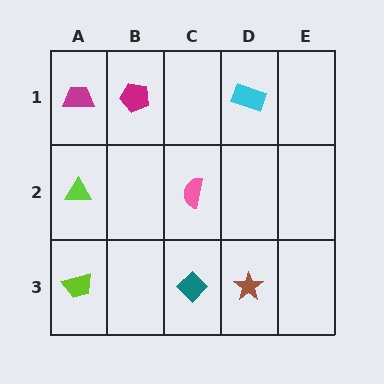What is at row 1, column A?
A magenta trapezoid.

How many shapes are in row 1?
3 shapes.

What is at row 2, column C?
A pink semicircle.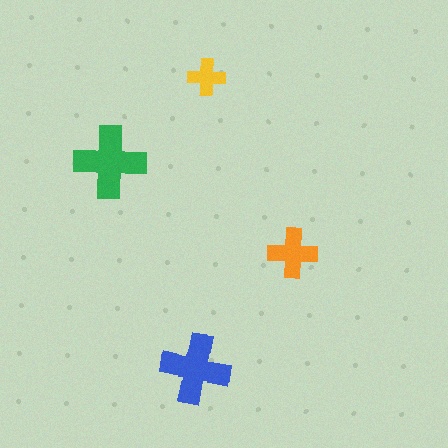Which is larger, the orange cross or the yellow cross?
The orange one.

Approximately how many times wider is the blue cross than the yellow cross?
About 2 times wider.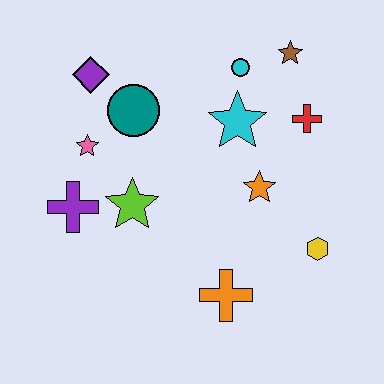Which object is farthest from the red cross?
The purple cross is farthest from the red cross.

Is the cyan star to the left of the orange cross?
No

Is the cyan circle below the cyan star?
No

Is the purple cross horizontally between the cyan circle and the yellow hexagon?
No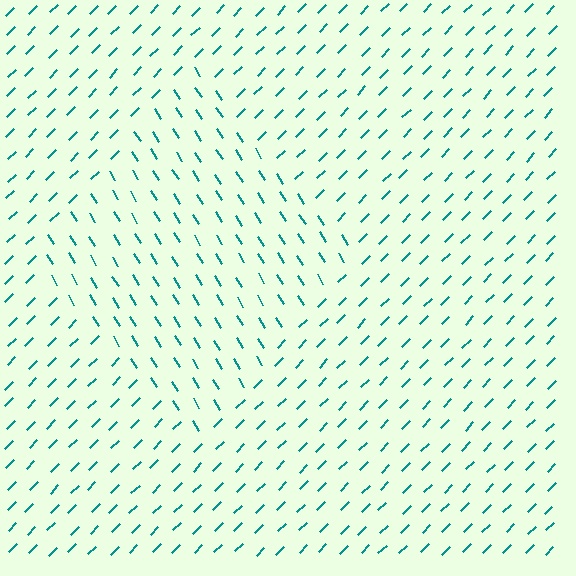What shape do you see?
I see a diamond.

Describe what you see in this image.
The image is filled with small teal line segments. A diamond region in the image has lines oriented differently from the surrounding lines, creating a visible texture boundary.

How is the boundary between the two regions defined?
The boundary is defined purely by a change in line orientation (approximately 77 degrees difference). All lines are the same color and thickness.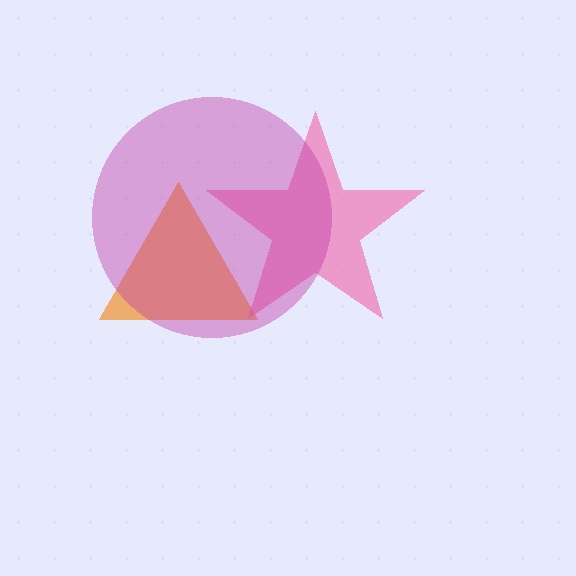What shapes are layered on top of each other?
The layered shapes are: an orange triangle, a pink star, a magenta circle.